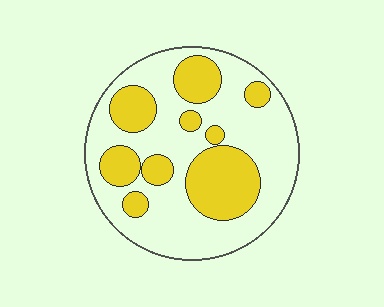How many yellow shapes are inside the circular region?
9.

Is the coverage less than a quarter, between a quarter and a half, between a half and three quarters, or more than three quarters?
Between a quarter and a half.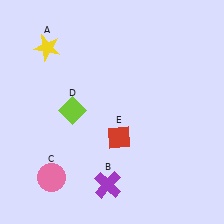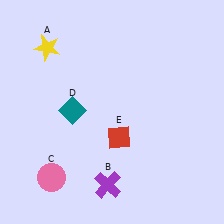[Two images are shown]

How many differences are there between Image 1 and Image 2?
There is 1 difference between the two images.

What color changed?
The diamond (D) changed from lime in Image 1 to teal in Image 2.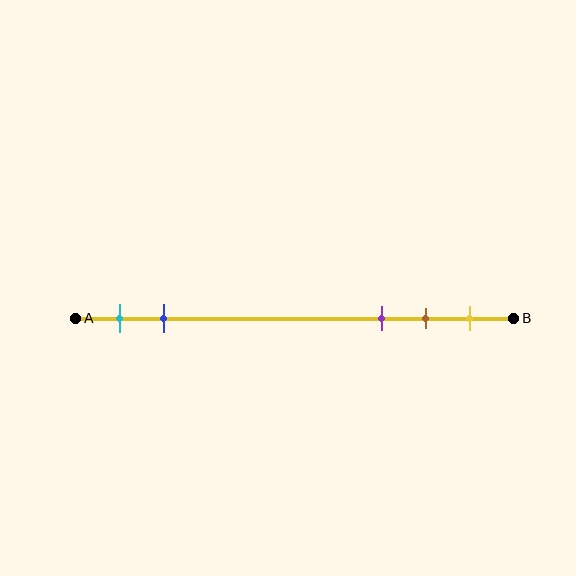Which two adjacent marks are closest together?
The brown and yellow marks are the closest adjacent pair.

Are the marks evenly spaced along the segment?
No, the marks are not evenly spaced.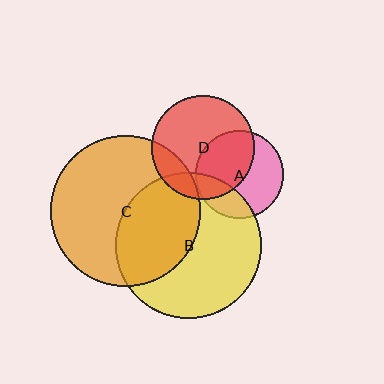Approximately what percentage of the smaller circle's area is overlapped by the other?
Approximately 5%.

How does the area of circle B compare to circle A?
Approximately 2.8 times.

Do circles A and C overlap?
Yes.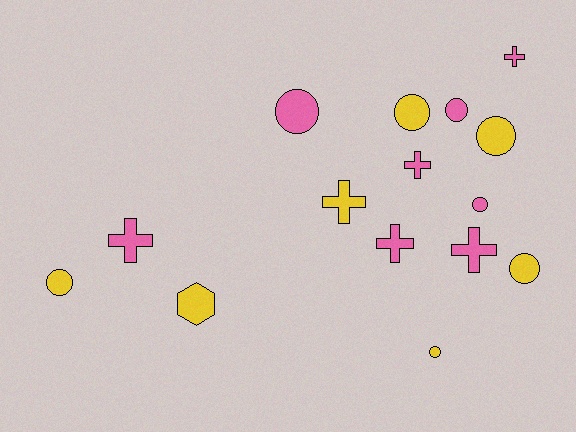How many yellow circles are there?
There are 5 yellow circles.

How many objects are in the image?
There are 15 objects.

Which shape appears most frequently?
Circle, with 8 objects.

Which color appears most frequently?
Pink, with 8 objects.